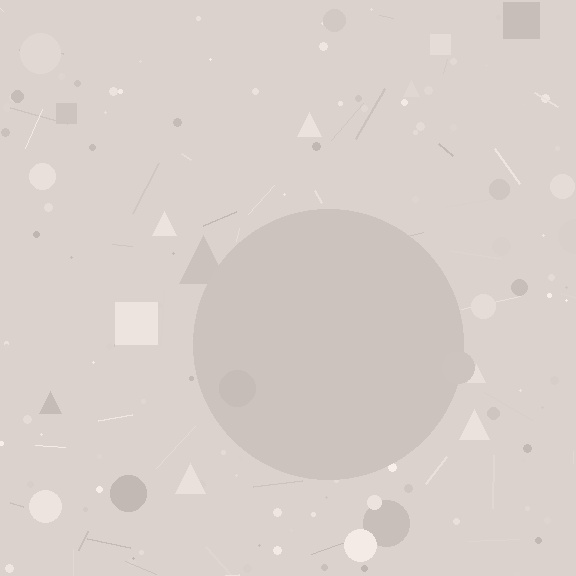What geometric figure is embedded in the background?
A circle is embedded in the background.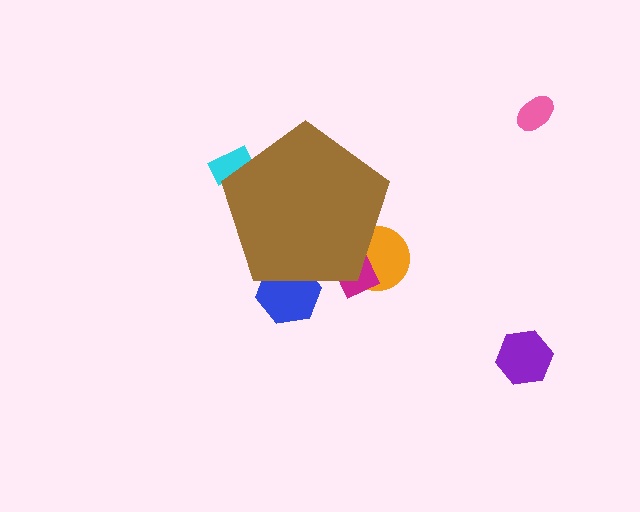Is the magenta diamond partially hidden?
Yes, the magenta diamond is partially hidden behind the brown pentagon.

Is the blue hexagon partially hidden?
Yes, the blue hexagon is partially hidden behind the brown pentagon.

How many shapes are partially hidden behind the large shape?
4 shapes are partially hidden.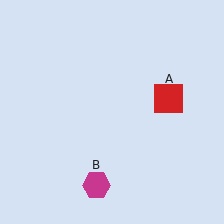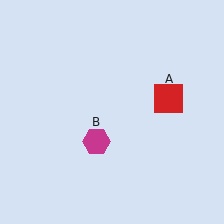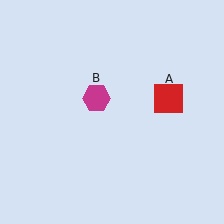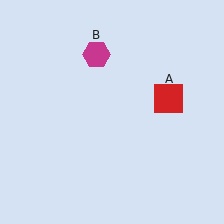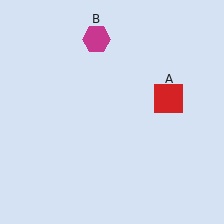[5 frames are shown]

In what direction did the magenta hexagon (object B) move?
The magenta hexagon (object B) moved up.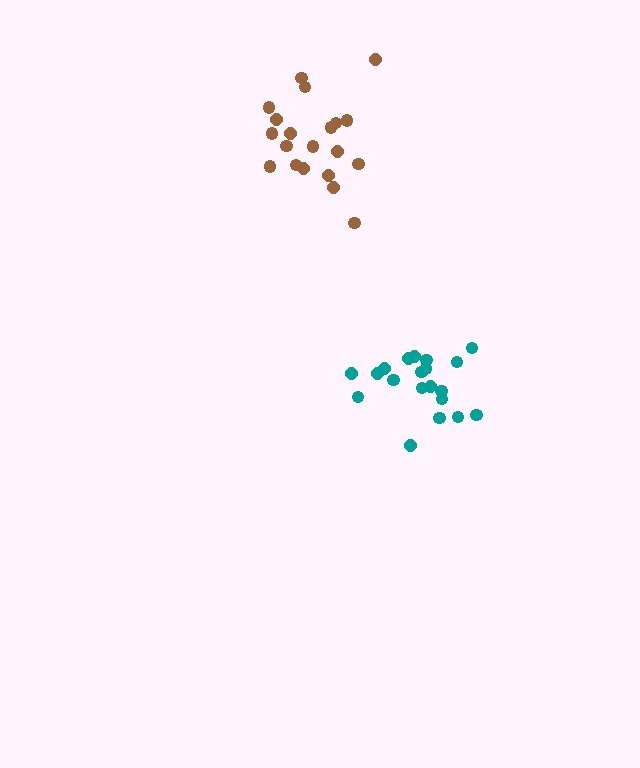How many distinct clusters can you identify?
There are 2 distinct clusters.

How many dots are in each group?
Group 1: 20 dots, Group 2: 20 dots (40 total).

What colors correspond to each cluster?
The clusters are colored: teal, brown.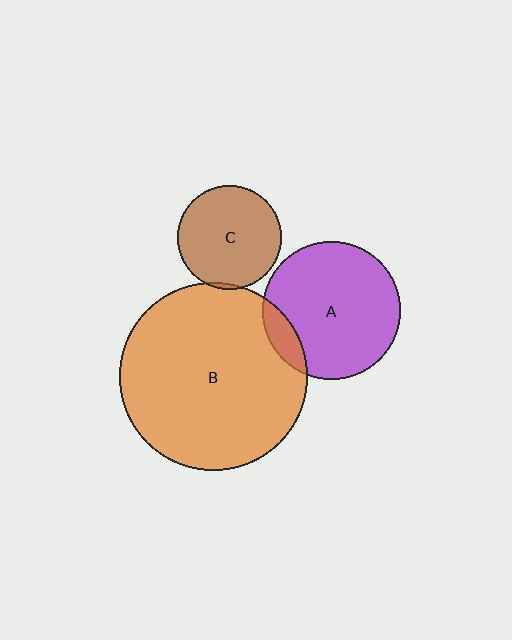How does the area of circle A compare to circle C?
Approximately 1.8 times.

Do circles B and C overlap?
Yes.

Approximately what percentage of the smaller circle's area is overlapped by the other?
Approximately 5%.